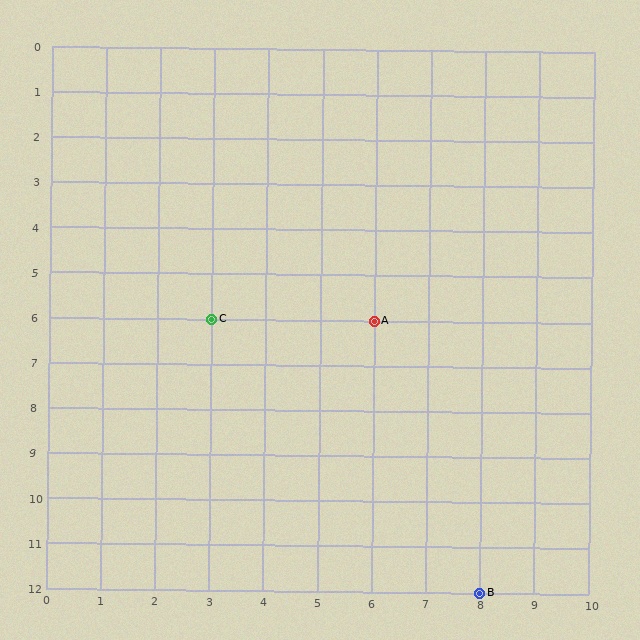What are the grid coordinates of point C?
Point C is at grid coordinates (3, 6).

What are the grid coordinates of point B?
Point B is at grid coordinates (8, 12).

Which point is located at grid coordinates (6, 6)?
Point A is at (6, 6).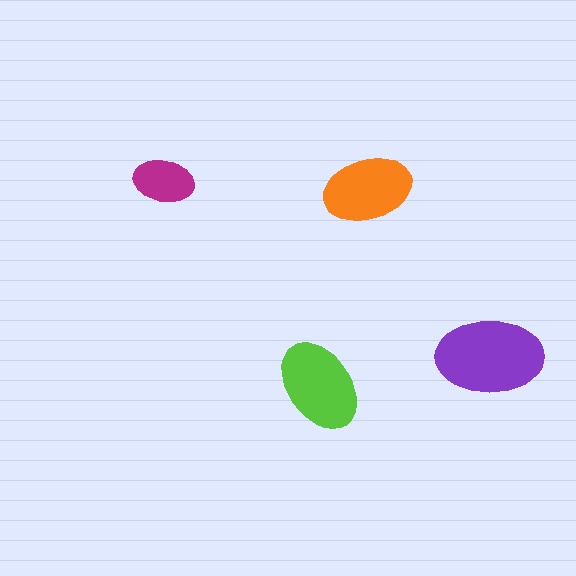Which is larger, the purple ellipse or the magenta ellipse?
The purple one.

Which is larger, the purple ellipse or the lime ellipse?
The purple one.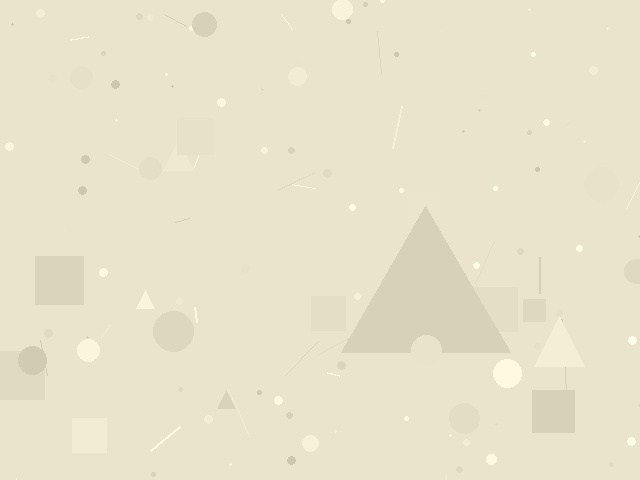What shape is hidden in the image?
A triangle is hidden in the image.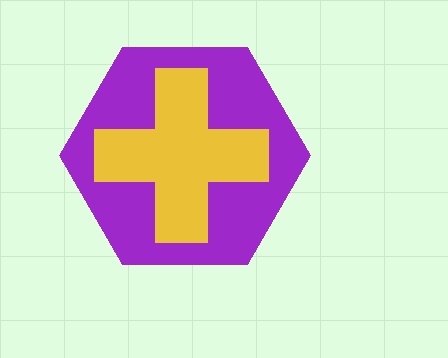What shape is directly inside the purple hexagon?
The yellow cross.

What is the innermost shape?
The yellow cross.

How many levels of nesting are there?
2.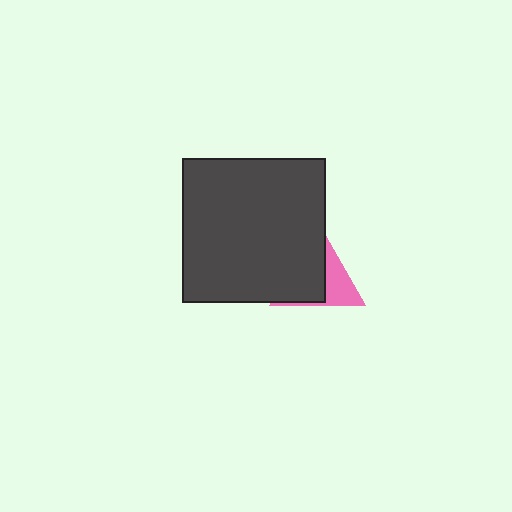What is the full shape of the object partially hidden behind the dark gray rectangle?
The partially hidden object is a pink triangle.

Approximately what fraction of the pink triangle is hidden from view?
Roughly 62% of the pink triangle is hidden behind the dark gray rectangle.